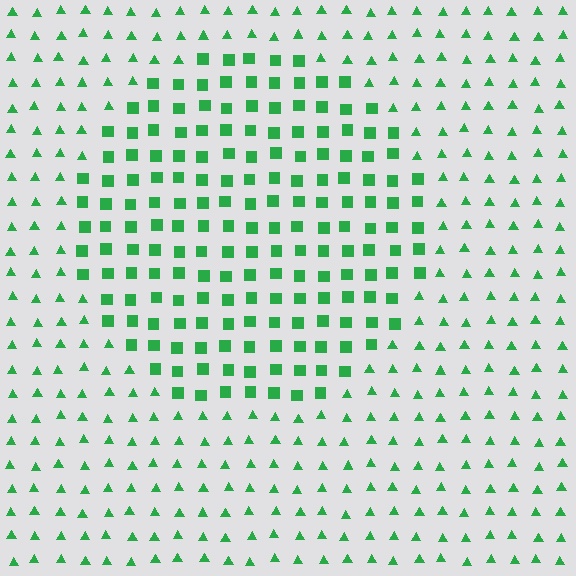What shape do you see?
I see a circle.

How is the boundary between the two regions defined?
The boundary is defined by a change in element shape: squares inside vs. triangles outside. All elements share the same color and spacing.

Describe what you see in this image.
The image is filled with small green elements arranged in a uniform grid. A circle-shaped region contains squares, while the surrounding area contains triangles. The boundary is defined purely by the change in element shape.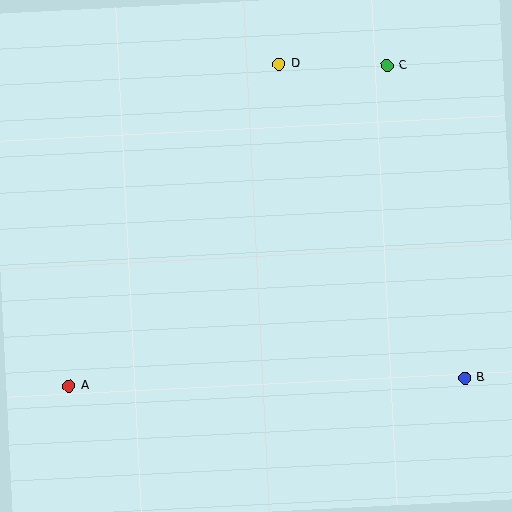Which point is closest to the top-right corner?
Point C is closest to the top-right corner.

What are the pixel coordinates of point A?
Point A is at (69, 386).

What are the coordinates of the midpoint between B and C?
The midpoint between B and C is at (426, 222).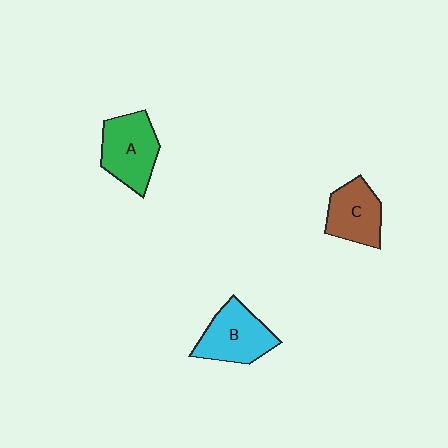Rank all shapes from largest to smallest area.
From largest to smallest: A (green), B (cyan), C (brown).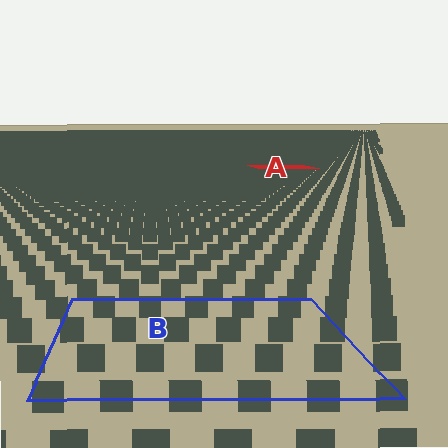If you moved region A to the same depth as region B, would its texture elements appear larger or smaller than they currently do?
They would appear larger. At a closer depth, the same texture elements are projected at a bigger on-screen size.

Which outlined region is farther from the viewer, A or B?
Region A is farther from the viewer — the texture elements inside it appear smaller and more densely packed.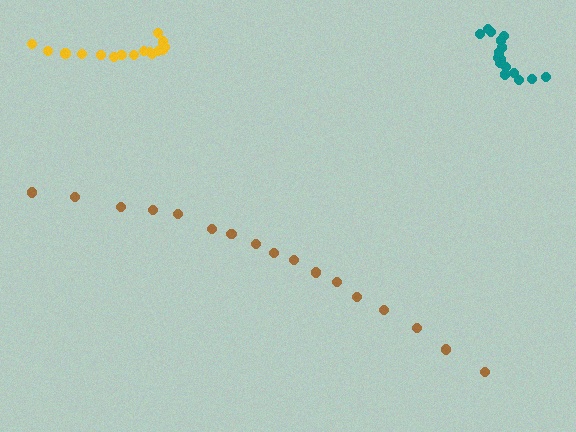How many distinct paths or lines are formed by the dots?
There are 3 distinct paths.